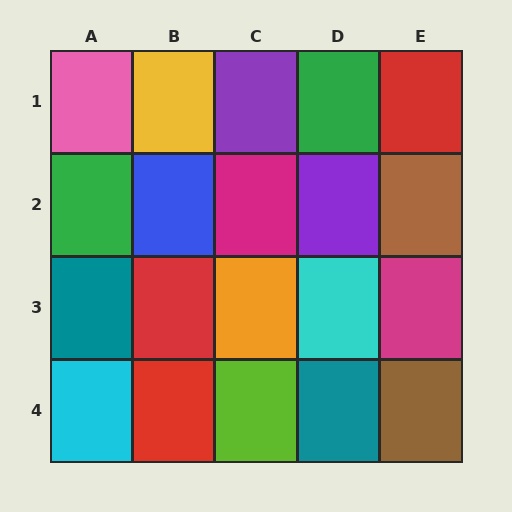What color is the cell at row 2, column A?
Green.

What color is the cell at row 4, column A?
Cyan.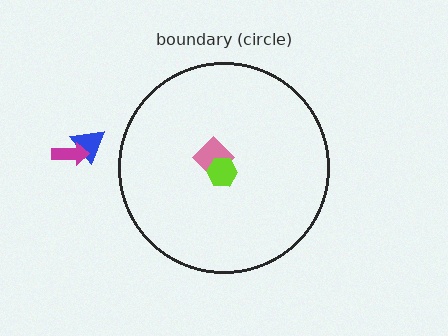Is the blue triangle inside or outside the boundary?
Outside.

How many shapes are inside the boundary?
2 inside, 2 outside.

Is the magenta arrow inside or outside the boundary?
Outside.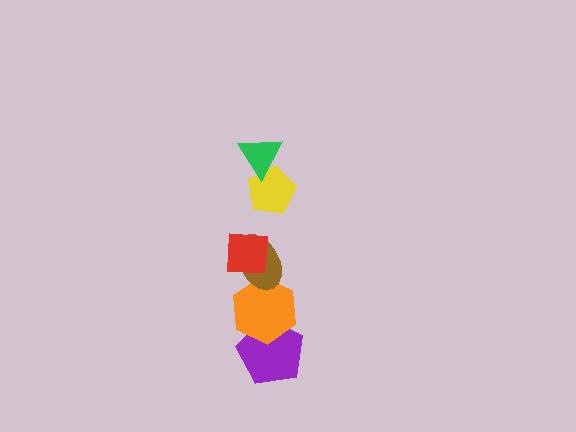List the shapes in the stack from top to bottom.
From top to bottom: the green triangle, the yellow pentagon, the red square, the brown ellipse, the orange hexagon, the purple pentagon.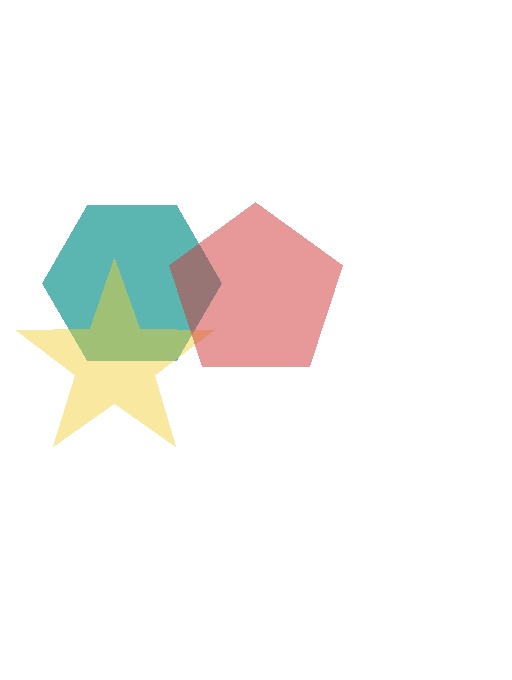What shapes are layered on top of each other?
The layered shapes are: a teal hexagon, a yellow star, a red pentagon.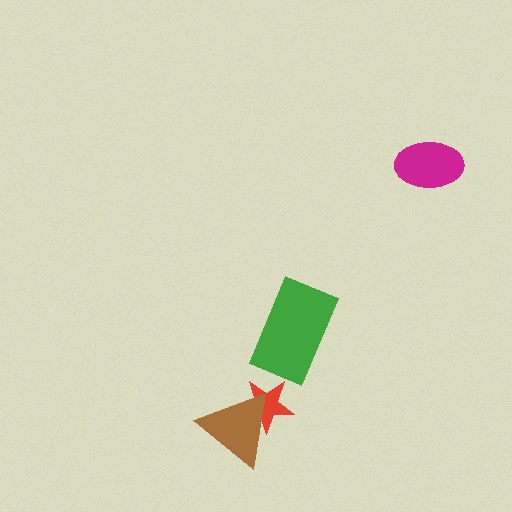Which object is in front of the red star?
The brown triangle is in front of the red star.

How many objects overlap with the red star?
1 object overlaps with the red star.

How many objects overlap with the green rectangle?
0 objects overlap with the green rectangle.